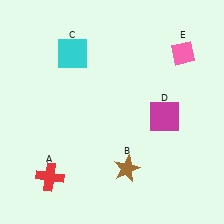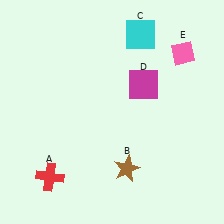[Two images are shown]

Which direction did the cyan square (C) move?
The cyan square (C) moved right.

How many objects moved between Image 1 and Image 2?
2 objects moved between the two images.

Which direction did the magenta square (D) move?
The magenta square (D) moved up.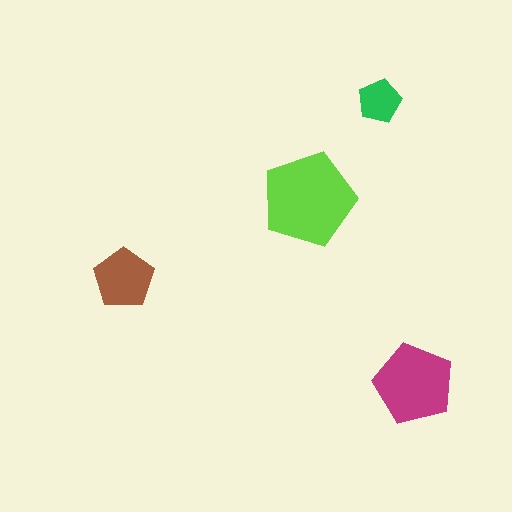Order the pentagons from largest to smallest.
the lime one, the magenta one, the brown one, the green one.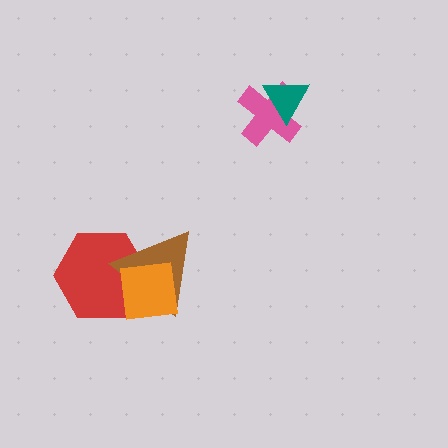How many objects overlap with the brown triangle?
2 objects overlap with the brown triangle.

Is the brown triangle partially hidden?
Yes, it is partially covered by another shape.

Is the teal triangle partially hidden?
No, no other shape covers it.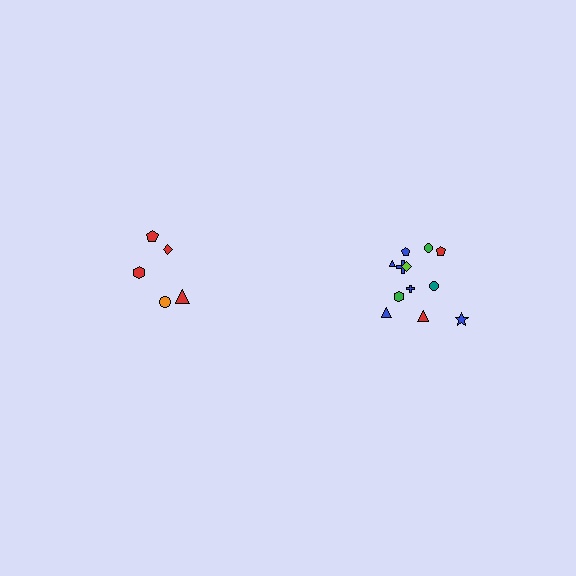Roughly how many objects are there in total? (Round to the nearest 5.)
Roughly 15 objects in total.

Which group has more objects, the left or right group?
The right group.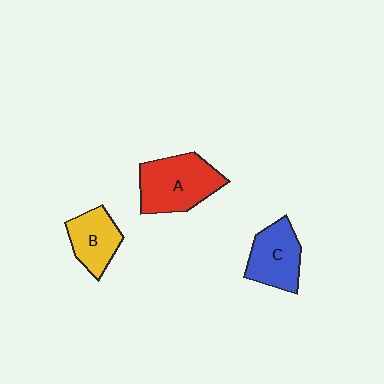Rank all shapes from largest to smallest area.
From largest to smallest: A (red), C (blue), B (yellow).